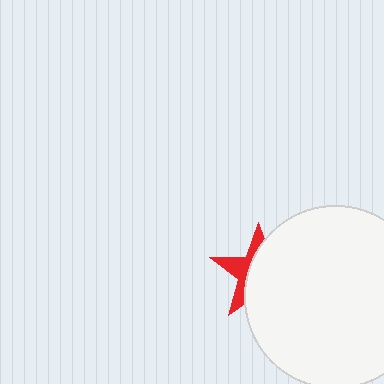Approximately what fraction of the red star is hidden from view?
Roughly 64% of the red star is hidden behind the white circle.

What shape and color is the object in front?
The object in front is a white circle.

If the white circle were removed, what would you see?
You would see the complete red star.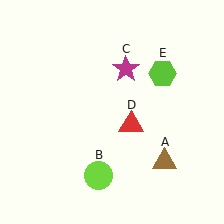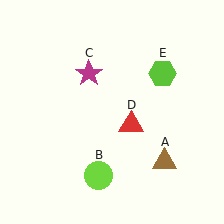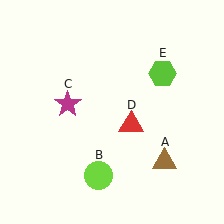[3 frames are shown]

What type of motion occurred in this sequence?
The magenta star (object C) rotated counterclockwise around the center of the scene.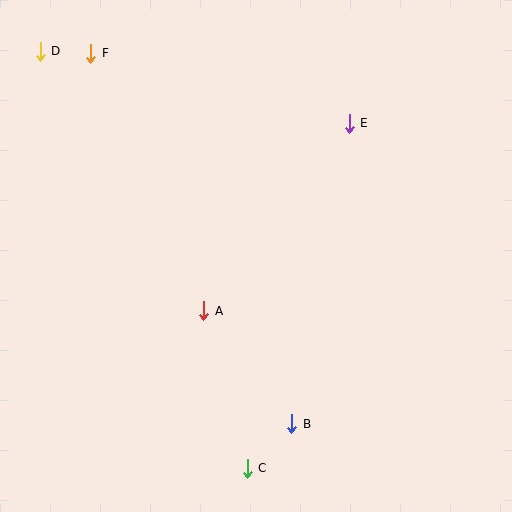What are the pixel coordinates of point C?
Point C is at (247, 468).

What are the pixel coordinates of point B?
Point B is at (292, 424).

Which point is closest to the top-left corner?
Point D is closest to the top-left corner.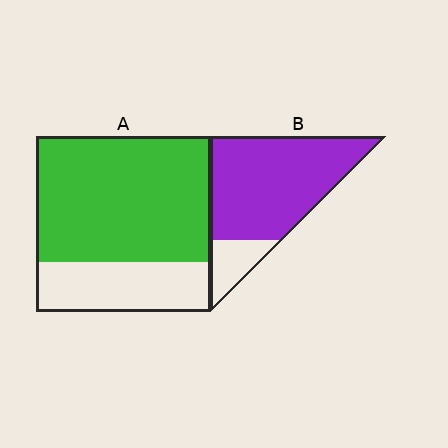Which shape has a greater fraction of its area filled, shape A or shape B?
Shape B.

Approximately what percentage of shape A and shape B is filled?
A is approximately 70% and B is approximately 85%.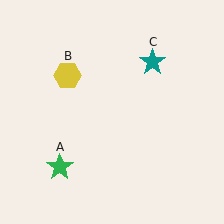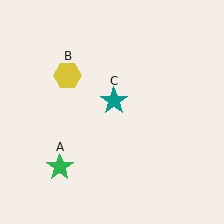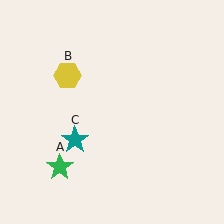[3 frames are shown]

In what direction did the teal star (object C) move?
The teal star (object C) moved down and to the left.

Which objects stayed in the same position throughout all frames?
Green star (object A) and yellow hexagon (object B) remained stationary.